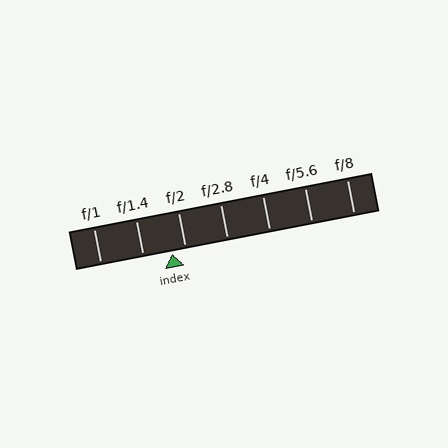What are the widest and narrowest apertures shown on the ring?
The widest aperture shown is f/1 and the narrowest is f/8.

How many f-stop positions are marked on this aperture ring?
There are 7 f-stop positions marked.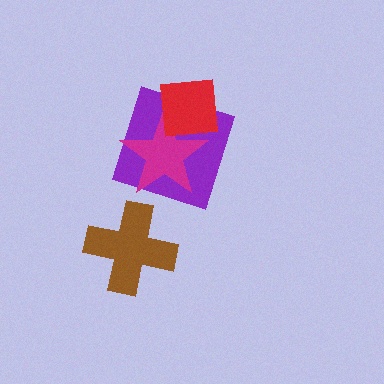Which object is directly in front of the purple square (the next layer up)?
The magenta star is directly in front of the purple square.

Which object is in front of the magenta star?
The red square is in front of the magenta star.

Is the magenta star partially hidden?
Yes, it is partially covered by another shape.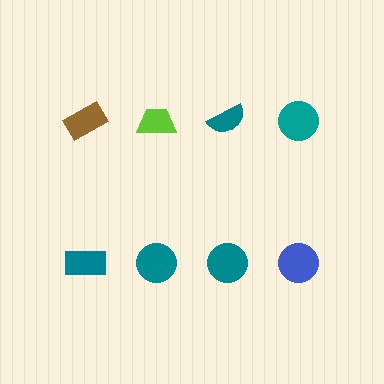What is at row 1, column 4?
A teal circle.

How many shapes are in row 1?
4 shapes.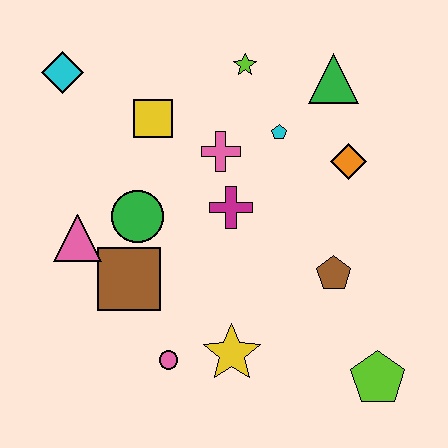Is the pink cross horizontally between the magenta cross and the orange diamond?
No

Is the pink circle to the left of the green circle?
No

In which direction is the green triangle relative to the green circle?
The green triangle is to the right of the green circle.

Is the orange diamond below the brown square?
No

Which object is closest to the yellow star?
The pink circle is closest to the yellow star.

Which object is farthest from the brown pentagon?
The cyan diamond is farthest from the brown pentagon.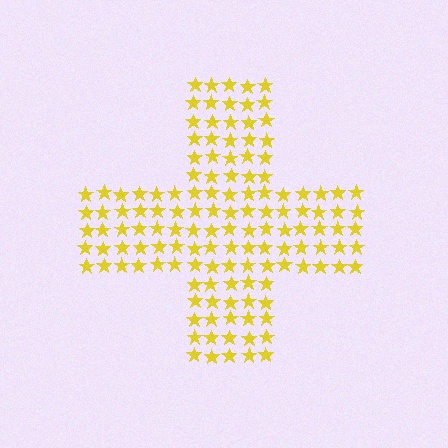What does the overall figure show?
The overall figure shows a cross.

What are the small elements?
The small elements are stars.